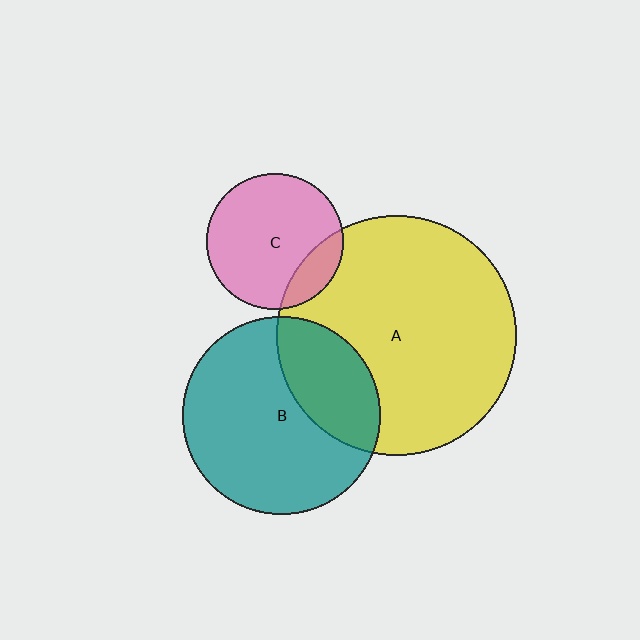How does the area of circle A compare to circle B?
Approximately 1.5 times.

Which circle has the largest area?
Circle A (yellow).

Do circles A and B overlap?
Yes.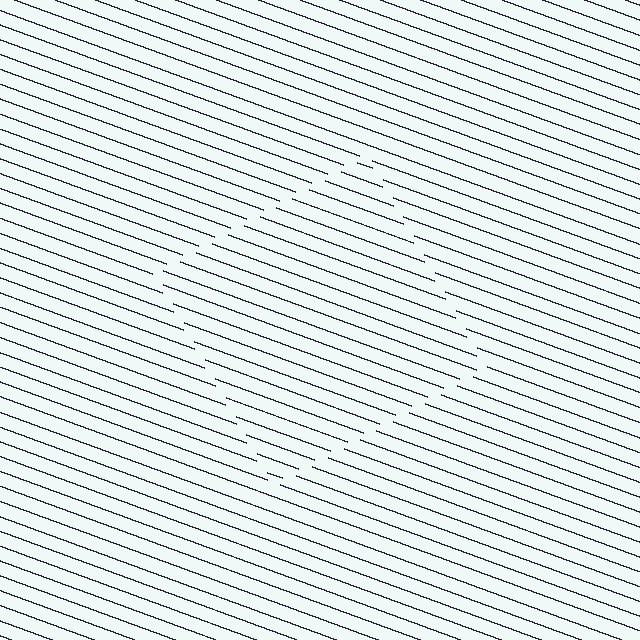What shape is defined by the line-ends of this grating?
An illusory square. The interior of the shape contains the same grating, shifted by half a period — the contour is defined by the phase discontinuity where line-ends from the inner and outer gratings abut.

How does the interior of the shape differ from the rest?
The interior of the shape contains the same grating, shifted by half a period — the contour is defined by the phase discontinuity where line-ends from the inner and outer gratings abut.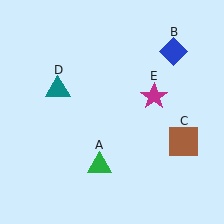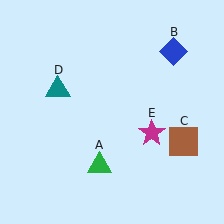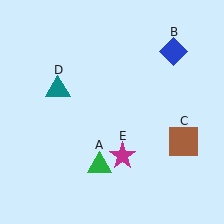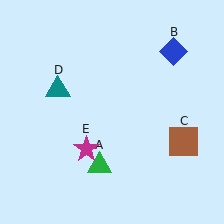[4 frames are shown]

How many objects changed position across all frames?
1 object changed position: magenta star (object E).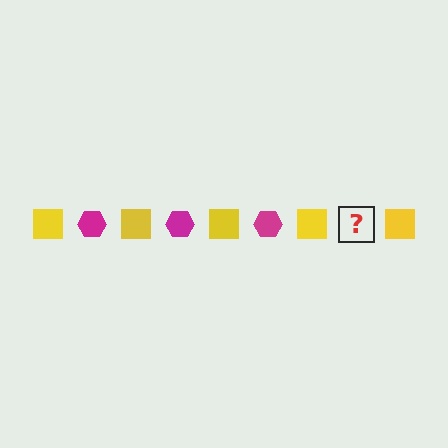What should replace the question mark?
The question mark should be replaced with a magenta hexagon.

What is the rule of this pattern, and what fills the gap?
The rule is that the pattern alternates between yellow square and magenta hexagon. The gap should be filled with a magenta hexagon.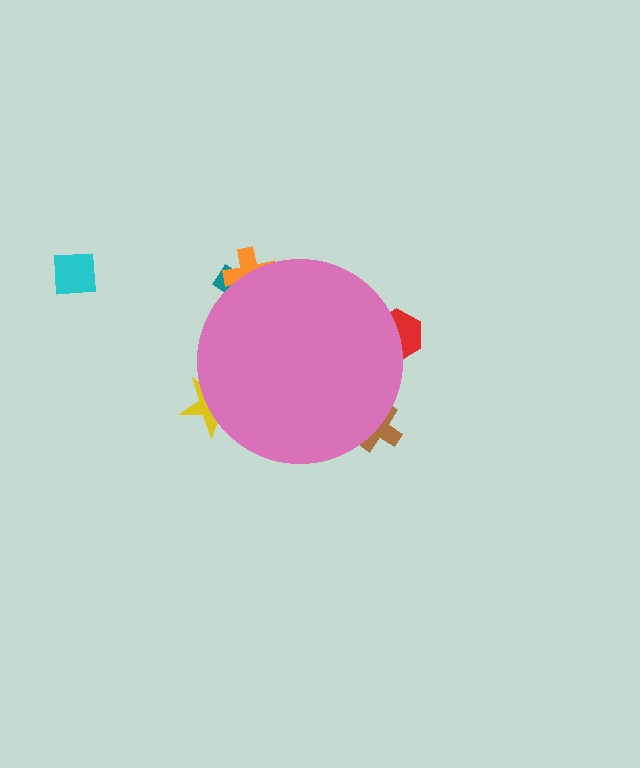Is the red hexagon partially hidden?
Yes, the red hexagon is partially hidden behind the pink circle.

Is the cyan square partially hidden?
No, the cyan square is fully visible.